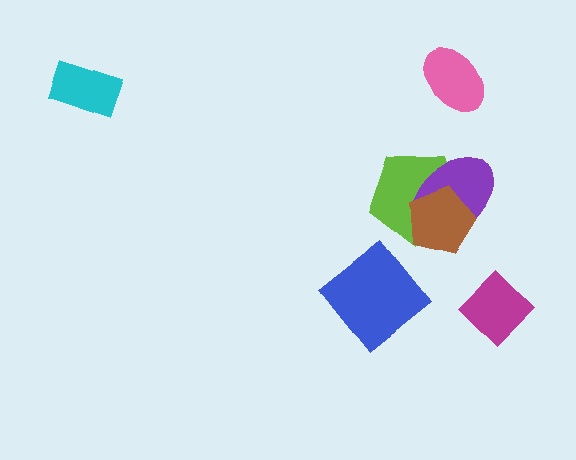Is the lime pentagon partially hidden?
Yes, it is partially covered by another shape.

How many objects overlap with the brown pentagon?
2 objects overlap with the brown pentagon.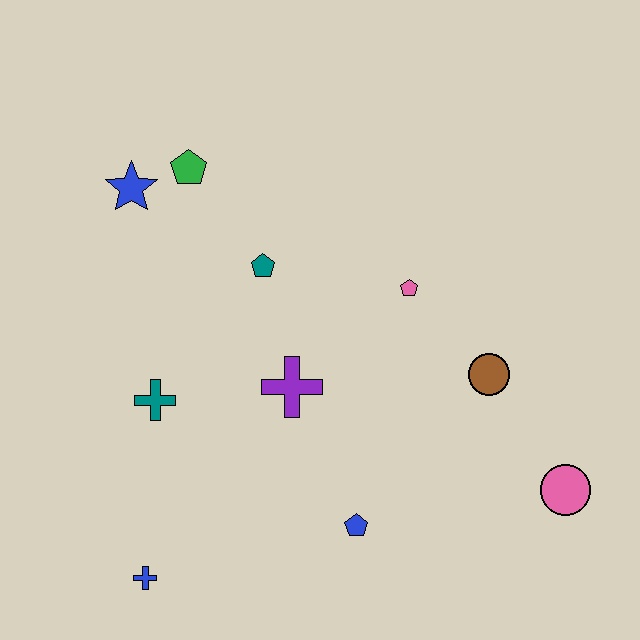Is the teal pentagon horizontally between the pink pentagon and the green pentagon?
Yes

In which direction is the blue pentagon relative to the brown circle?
The blue pentagon is below the brown circle.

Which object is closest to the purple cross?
The teal pentagon is closest to the purple cross.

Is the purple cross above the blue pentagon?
Yes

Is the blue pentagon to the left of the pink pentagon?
Yes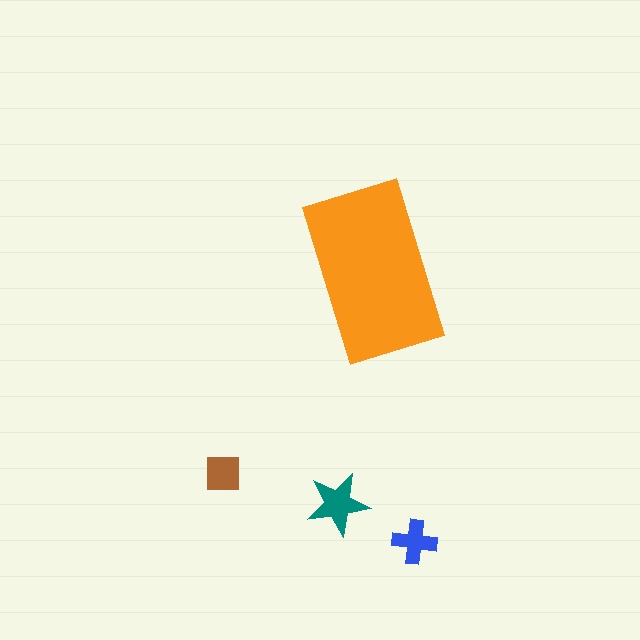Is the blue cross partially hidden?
No, the blue cross is fully visible.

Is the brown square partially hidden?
No, the brown square is fully visible.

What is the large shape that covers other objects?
An orange rectangle.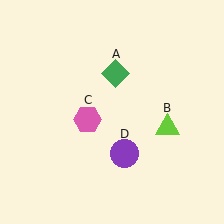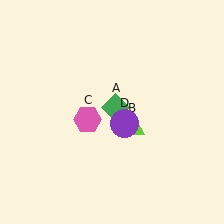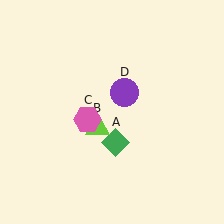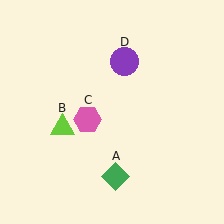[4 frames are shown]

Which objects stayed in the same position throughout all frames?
Pink hexagon (object C) remained stationary.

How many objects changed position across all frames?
3 objects changed position: green diamond (object A), lime triangle (object B), purple circle (object D).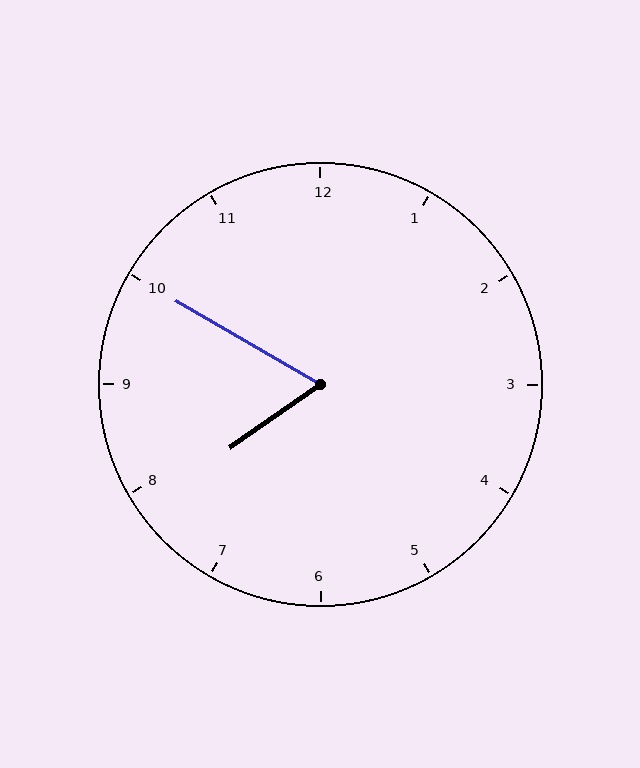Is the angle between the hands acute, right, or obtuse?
It is acute.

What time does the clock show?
7:50.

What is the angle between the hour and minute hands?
Approximately 65 degrees.